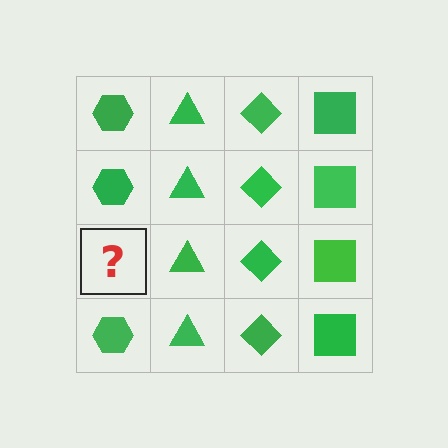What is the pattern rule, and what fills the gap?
The rule is that each column has a consistent shape. The gap should be filled with a green hexagon.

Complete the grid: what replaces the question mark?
The question mark should be replaced with a green hexagon.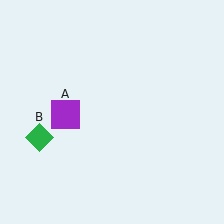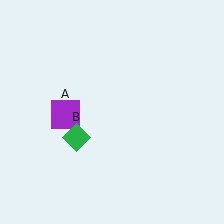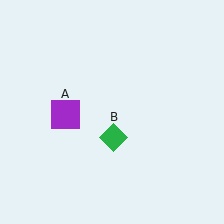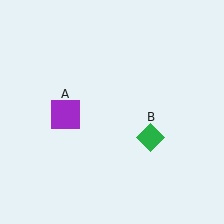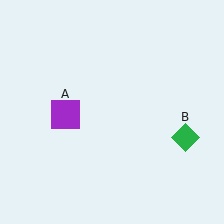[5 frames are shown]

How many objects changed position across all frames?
1 object changed position: green diamond (object B).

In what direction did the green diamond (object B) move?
The green diamond (object B) moved right.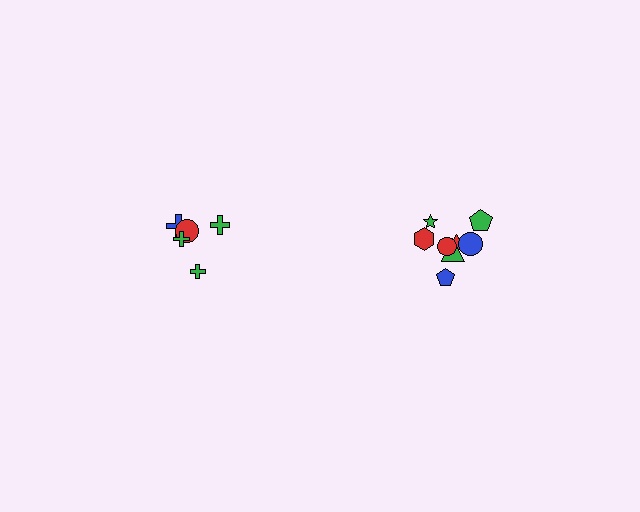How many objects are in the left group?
There are 5 objects.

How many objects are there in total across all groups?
There are 13 objects.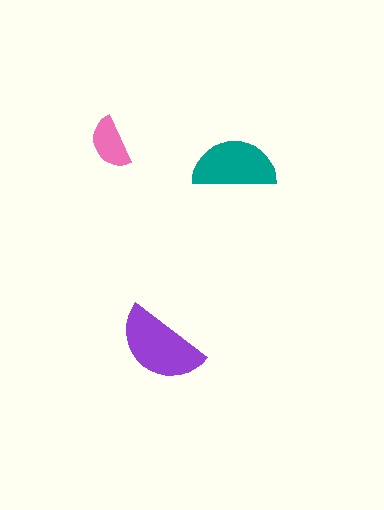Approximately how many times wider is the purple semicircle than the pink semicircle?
About 1.5 times wider.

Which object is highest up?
The pink semicircle is topmost.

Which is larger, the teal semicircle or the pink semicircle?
The teal one.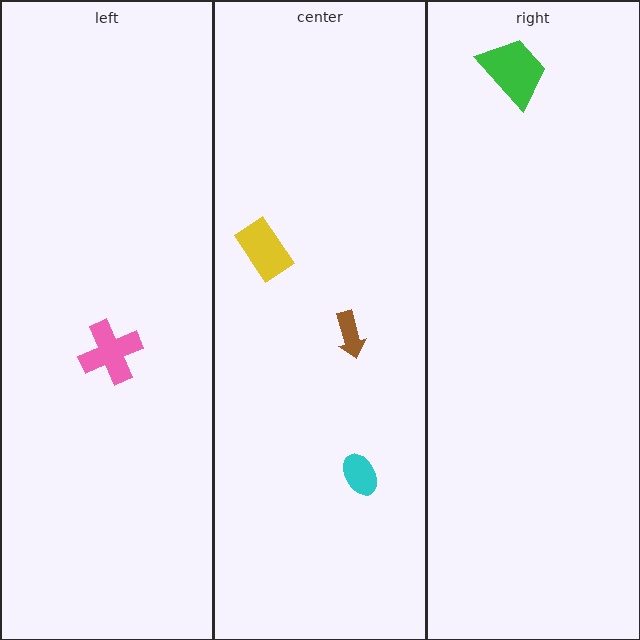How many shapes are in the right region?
1.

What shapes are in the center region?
The brown arrow, the yellow rectangle, the cyan ellipse.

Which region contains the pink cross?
The left region.